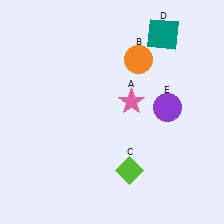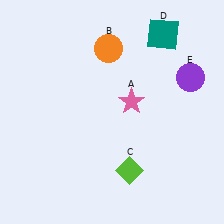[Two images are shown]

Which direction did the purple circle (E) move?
The purple circle (E) moved up.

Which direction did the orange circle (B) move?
The orange circle (B) moved left.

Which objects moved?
The objects that moved are: the orange circle (B), the purple circle (E).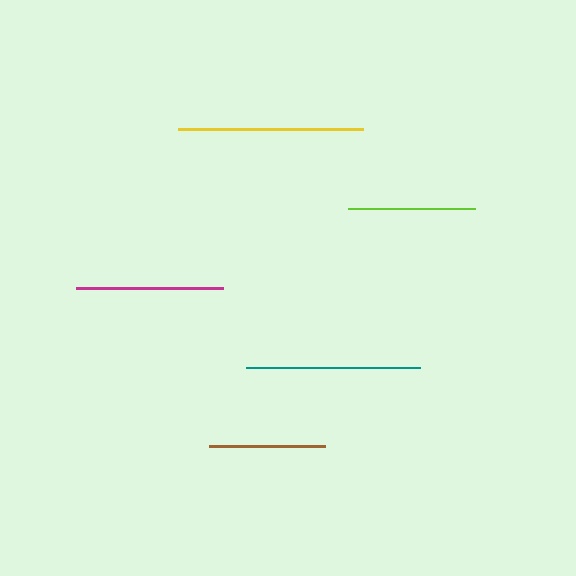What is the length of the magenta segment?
The magenta segment is approximately 148 pixels long.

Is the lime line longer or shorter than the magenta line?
The magenta line is longer than the lime line.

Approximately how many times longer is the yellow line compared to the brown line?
The yellow line is approximately 1.6 times the length of the brown line.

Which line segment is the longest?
The yellow line is the longest at approximately 186 pixels.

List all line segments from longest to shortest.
From longest to shortest: yellow, teal, magenta, lime, brown.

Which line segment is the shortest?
The brown line is the shortest at approximately 116 pixels.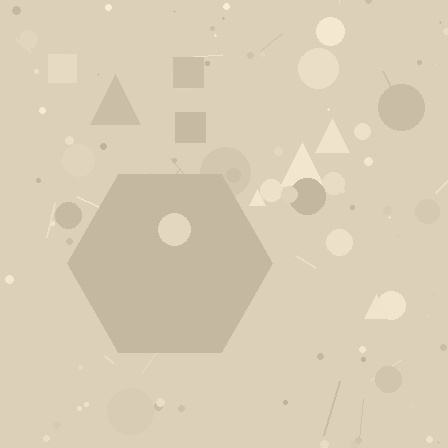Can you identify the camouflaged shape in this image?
The camouflaged shape is a hexagon.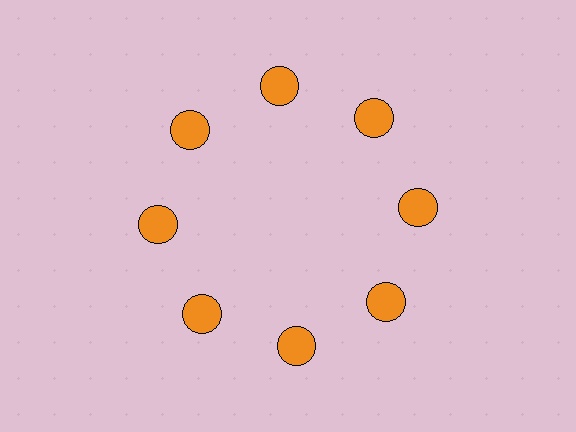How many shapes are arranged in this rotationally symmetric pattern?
There are 8 shapes, arranged in 8 groups of 1.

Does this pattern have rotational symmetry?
Yes, this pattern has 8-fold rotational symmetry. It looks the same after rotating 45 degrees around the center.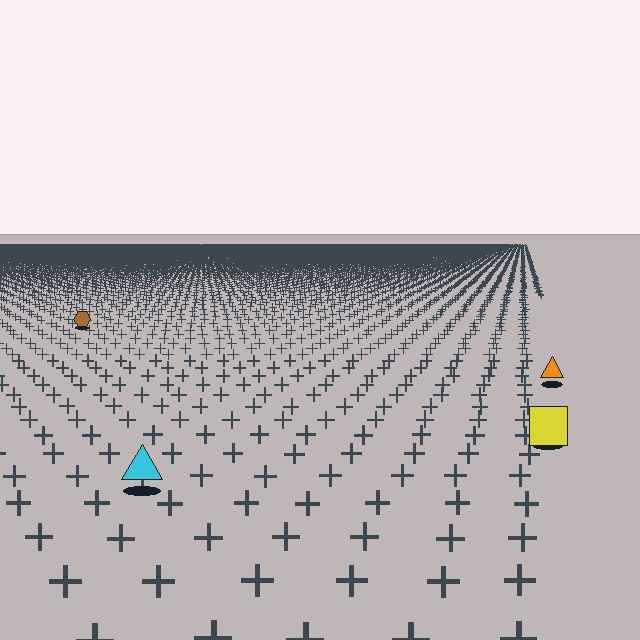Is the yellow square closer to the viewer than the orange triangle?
Yes. The yellow square is closer — you can tell from the texture gradient: the ground texture is coarser near it.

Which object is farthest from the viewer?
The brown hexagon is farthest from the viewer. It appears smaller and the ground texture around it is denser.